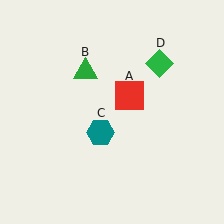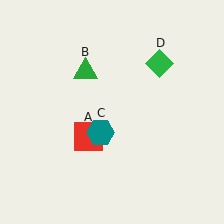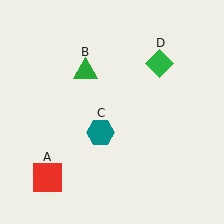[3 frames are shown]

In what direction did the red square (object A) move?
The red square (object A) moved down and to the left.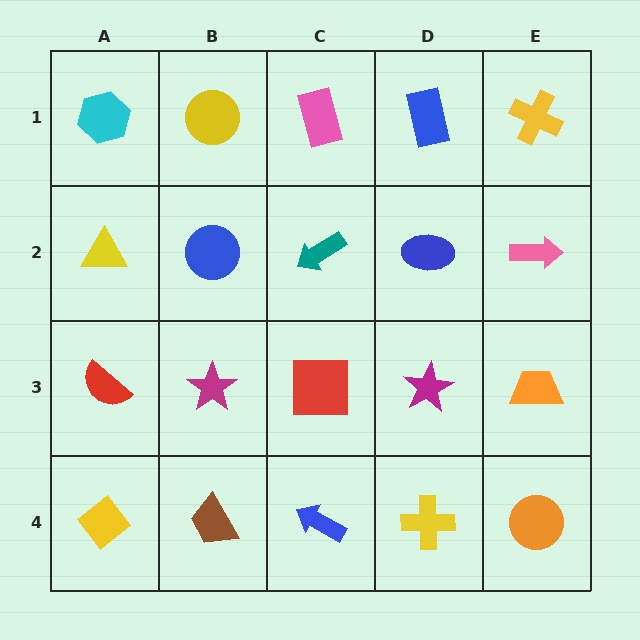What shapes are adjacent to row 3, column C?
A teal arrow (row 2, column C), a blue arrow (row 4, column C), a magenta star (row 3, column B), a magenta star (row 3, column D).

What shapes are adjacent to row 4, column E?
An orange trapezoid (row 3, column E), a yellow cross (row 4, column D).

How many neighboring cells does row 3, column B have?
4.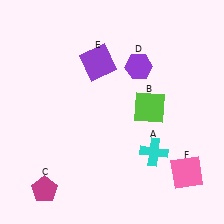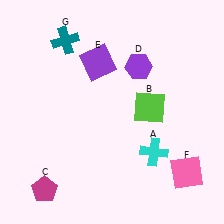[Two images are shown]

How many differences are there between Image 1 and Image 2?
There is 1 difference between the two images.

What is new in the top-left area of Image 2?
A teal cross (G) was added in the top-left area of Image 2.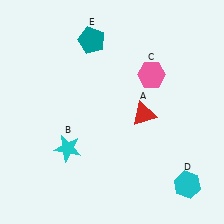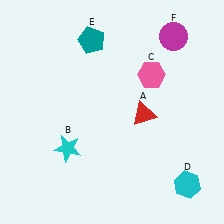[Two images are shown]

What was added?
A magenta circle (F) was added in Image 2.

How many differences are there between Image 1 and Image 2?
There is 1 difference between the two images.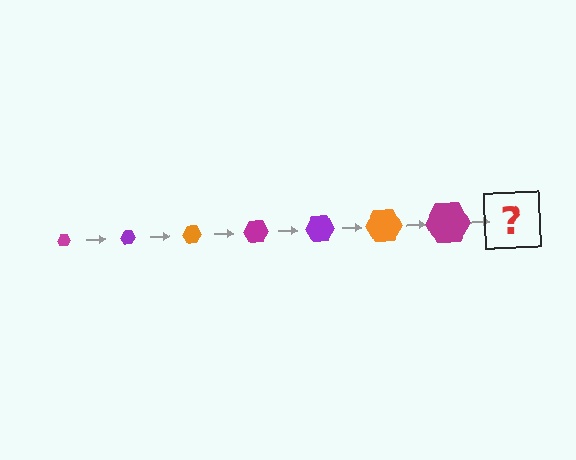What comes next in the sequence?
The next element should be a purple hexagon, larger than the previous one.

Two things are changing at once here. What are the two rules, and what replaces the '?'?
The two rules are that the hexagon grows larger each step and the color cycles through magenta, purple, and orange. The '?' should be a purple hexagon, larger than the previous one.